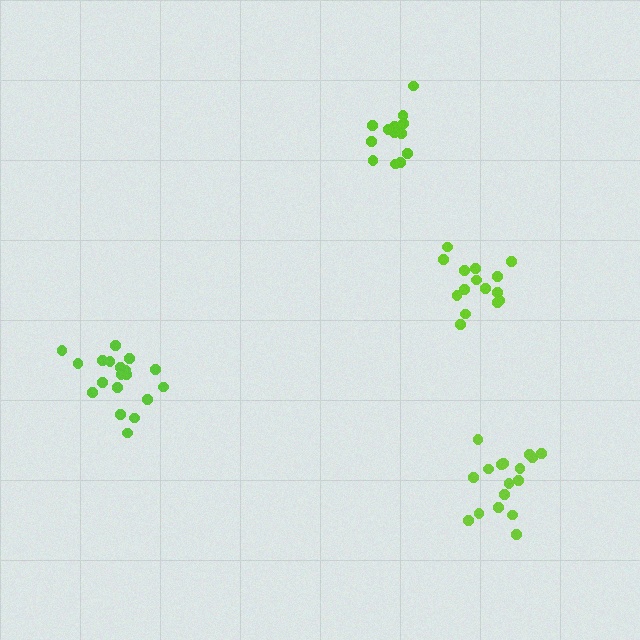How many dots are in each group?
Group 1: 15 dots, Group 2: 19 dots, Group 3: 17 dots, Group 4: 15 dots (66 total).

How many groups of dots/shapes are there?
There are 4 groups.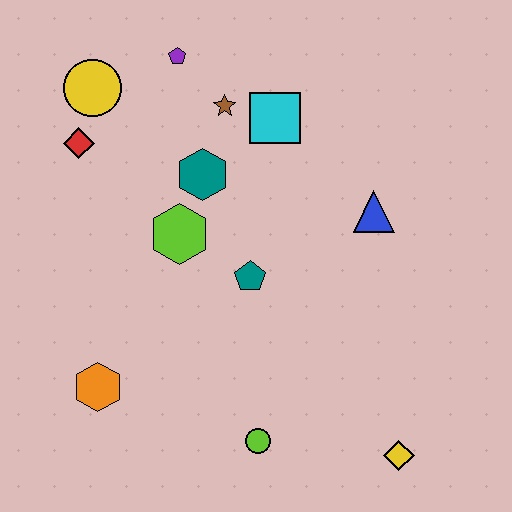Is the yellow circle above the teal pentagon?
Yes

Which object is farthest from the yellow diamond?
The yellow circle is farthest from the yellow diamond.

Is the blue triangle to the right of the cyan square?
Yes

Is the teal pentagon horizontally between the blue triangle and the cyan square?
No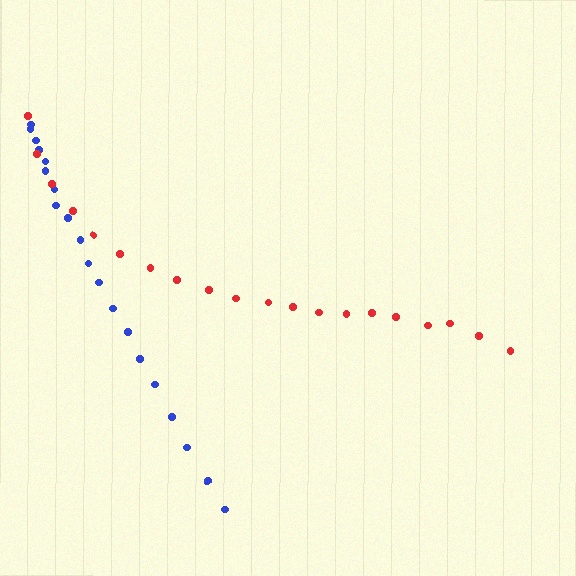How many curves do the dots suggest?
There are 2 distinct paths.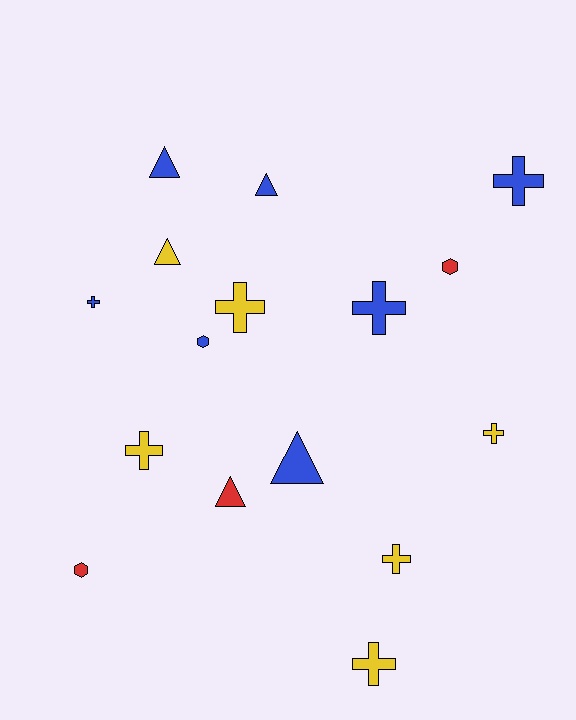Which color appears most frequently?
Blue, with 7 objects.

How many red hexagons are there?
There are 2 red hexagons.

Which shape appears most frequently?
Cross, with 8 objects.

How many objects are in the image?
There are 16 objects.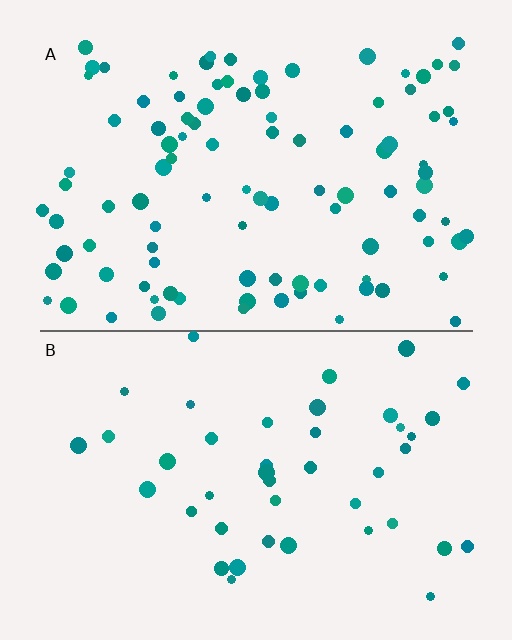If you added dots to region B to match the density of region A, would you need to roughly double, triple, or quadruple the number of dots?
Approximately double.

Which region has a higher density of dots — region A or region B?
A (the top).